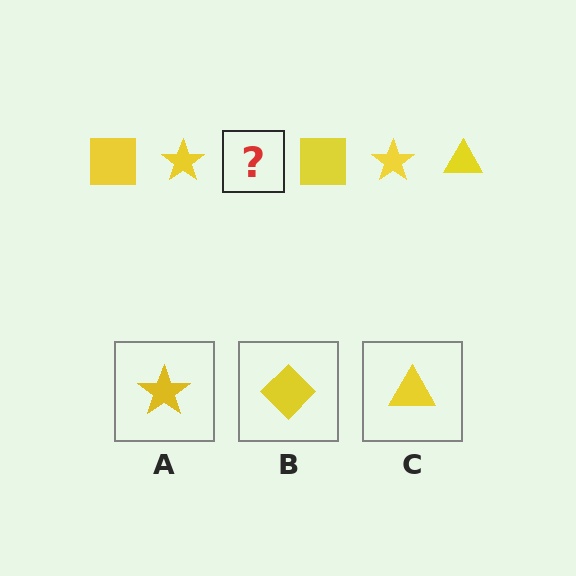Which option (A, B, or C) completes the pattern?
C.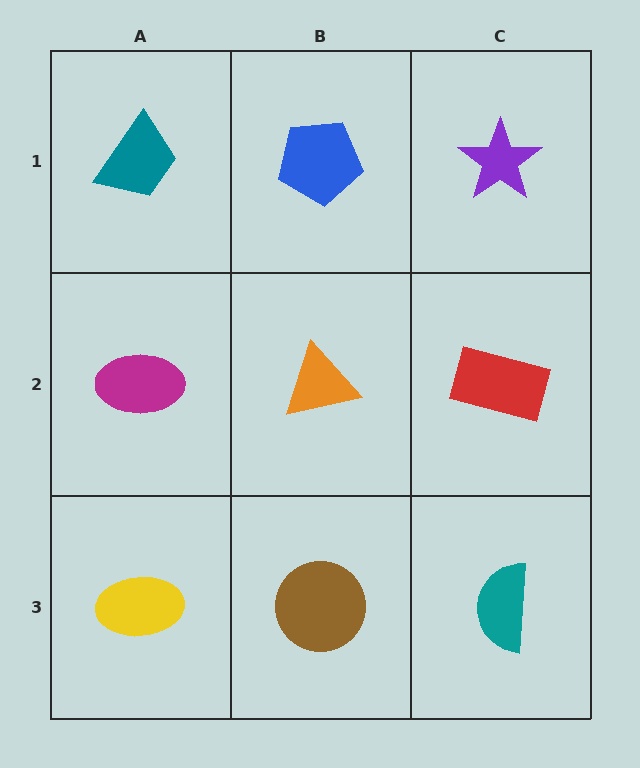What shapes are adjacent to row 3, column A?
A magenta ellipse (row 2, column A), a brown circle (row 3, column B).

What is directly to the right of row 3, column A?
A brown circle.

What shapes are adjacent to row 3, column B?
An orange triangle (row 2, column B), a yellow ellipse (row 3, column A), a teal semicircle (row 3, column C).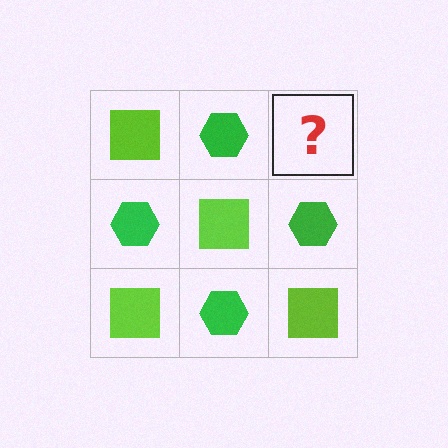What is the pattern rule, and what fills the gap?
The rule is that it alternates lime square and green hexagon in a checkerboard pattern. The gap should be filled with a lime square.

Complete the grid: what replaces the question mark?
The question mark should be replaced with a lime square.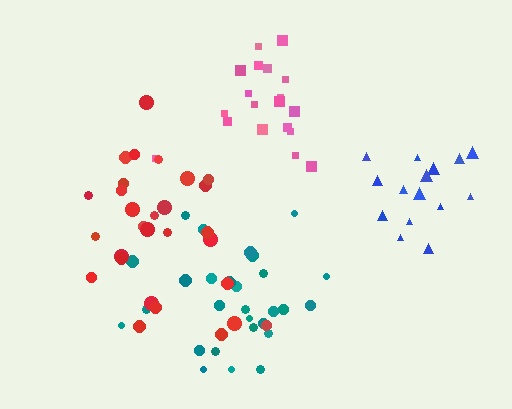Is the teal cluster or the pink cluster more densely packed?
Pink.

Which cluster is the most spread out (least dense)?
Teal.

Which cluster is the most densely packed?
Pink.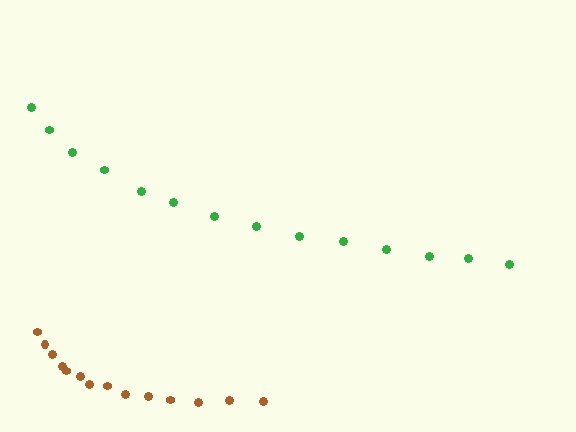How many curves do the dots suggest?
There are 2 distinct paths.